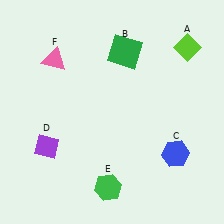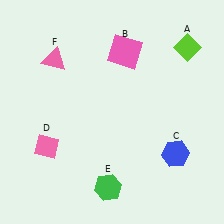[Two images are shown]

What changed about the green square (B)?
In Image 1, B is green. In Image 2, it changed to pink.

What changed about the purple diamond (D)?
In Image 1, D is purple. In Image 2, it changed to pink.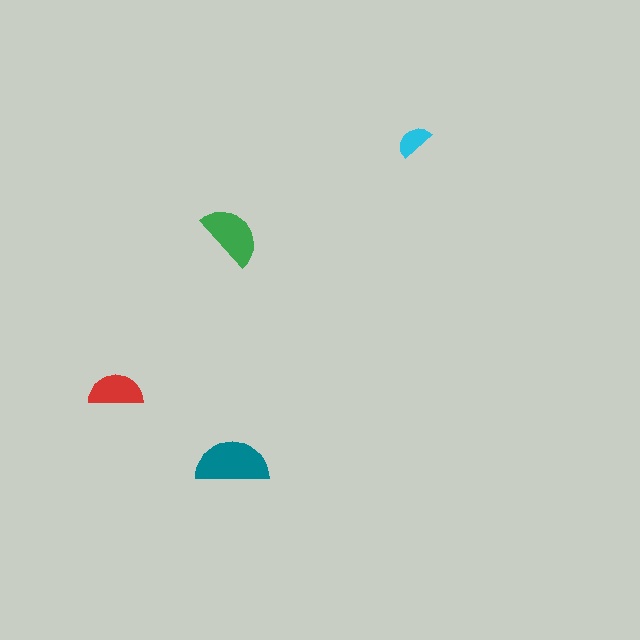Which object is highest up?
The cyan semicircle is topmost.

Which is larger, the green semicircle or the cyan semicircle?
The green one.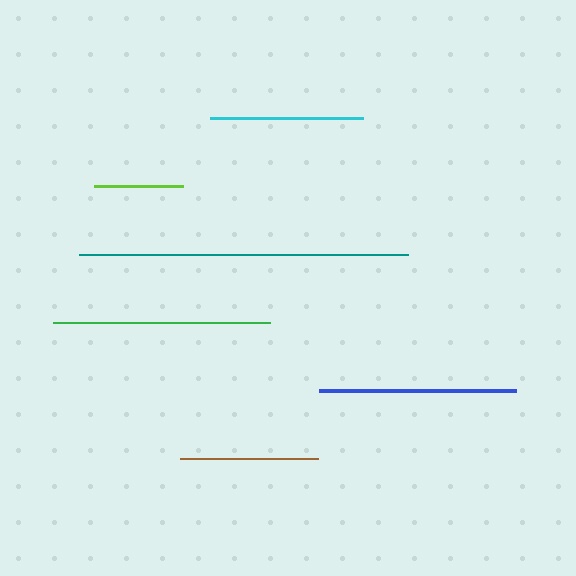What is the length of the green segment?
The green segment is approximately 217 pixels long.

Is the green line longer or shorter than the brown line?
The green line is longer than the brown line.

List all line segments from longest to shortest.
From longest to shortest: teal, green, blue, cyan, brown, lime.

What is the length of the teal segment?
The teal segment is approximately 329 pixels long.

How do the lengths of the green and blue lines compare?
The green and blue lines are approximately the same length.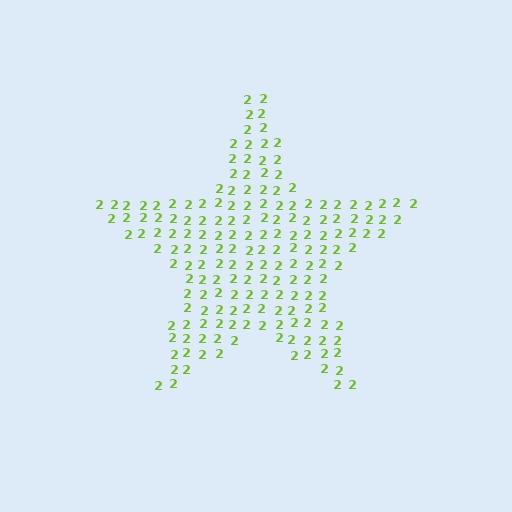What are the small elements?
The small elements are digit 2's.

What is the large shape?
The large shape is a star.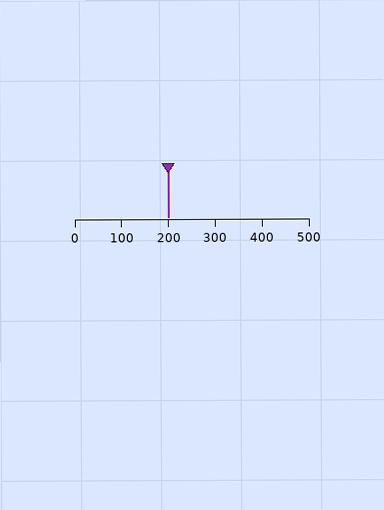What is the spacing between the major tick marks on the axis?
The major ticks are spaced 100 apart.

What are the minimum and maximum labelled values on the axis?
The axis runs from 0 to 500.